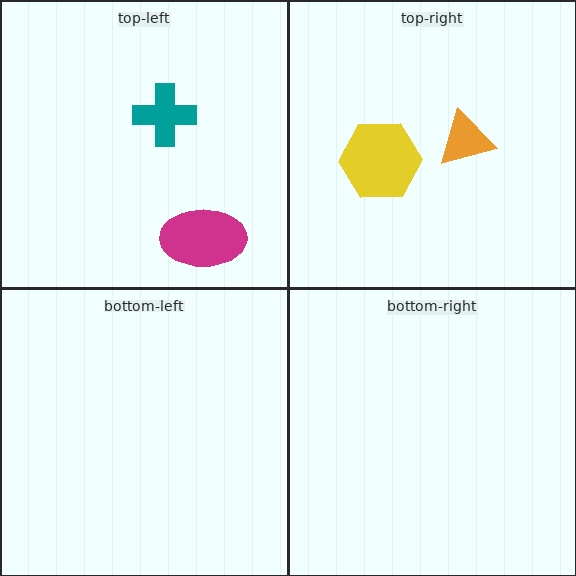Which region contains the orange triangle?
The top-right region.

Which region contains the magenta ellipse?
The top-left region.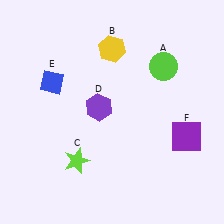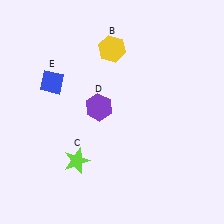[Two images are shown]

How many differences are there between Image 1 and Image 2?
There are 2 differences between the two images.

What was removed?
The purple square (F), the lime circle (A) were removed in Image 2.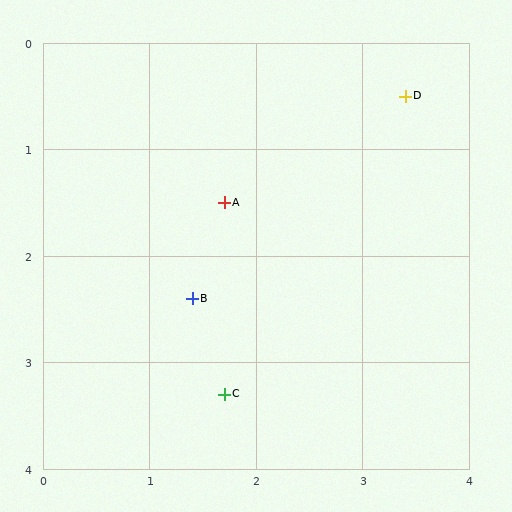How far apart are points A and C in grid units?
Points A and C are about 1.8 grid units apart.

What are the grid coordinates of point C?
Point C is at approximately (1.7, 3.3).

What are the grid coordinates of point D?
Point D is at approximately (3.4, 0.5).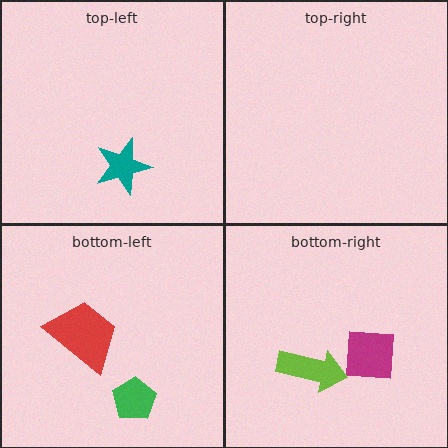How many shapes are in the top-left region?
1.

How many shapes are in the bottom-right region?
2.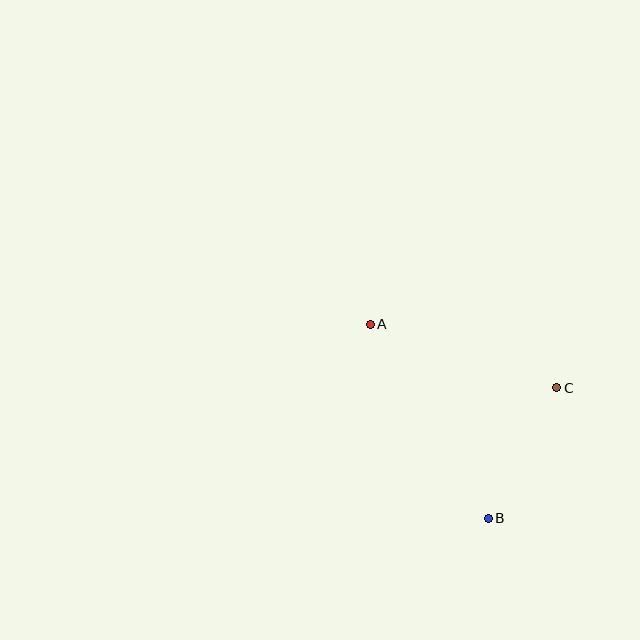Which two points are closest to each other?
Points B and C are closest to each other.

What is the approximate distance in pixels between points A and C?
The distance between A and C is approximately 197 pixels.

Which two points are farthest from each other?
Points A and B are farthest from each other.